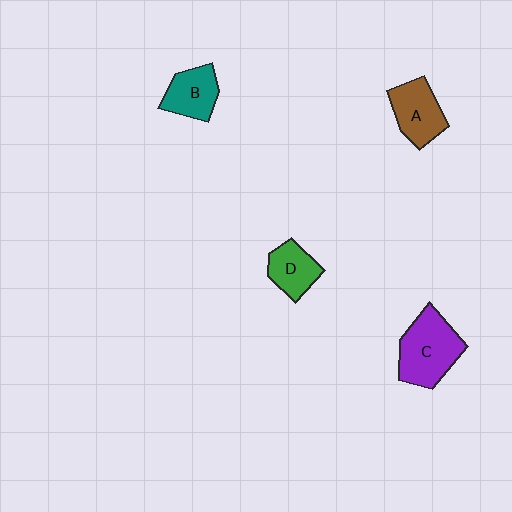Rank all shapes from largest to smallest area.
From largest to smallest: C (purple), A (brown), B (teal), D (green).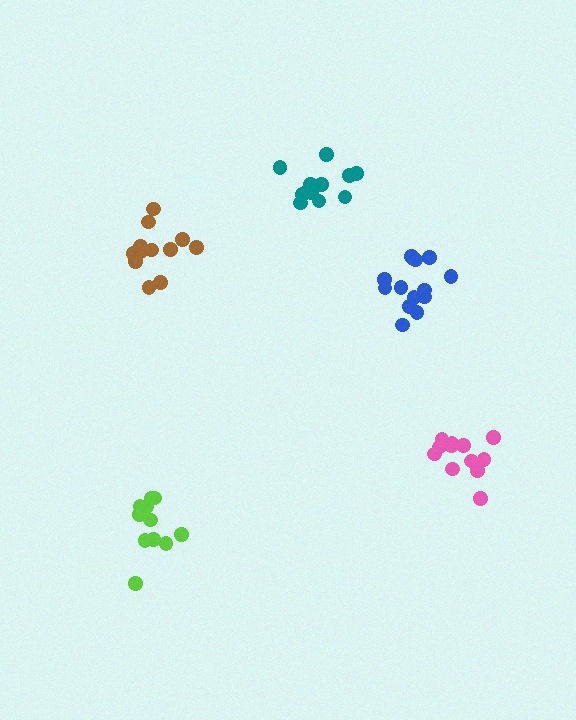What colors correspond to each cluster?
The clusters are colored: pink, lime, blue, brown, teal.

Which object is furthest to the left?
The brown cluster is leftmost.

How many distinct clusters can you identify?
There are 5 distinct clusters.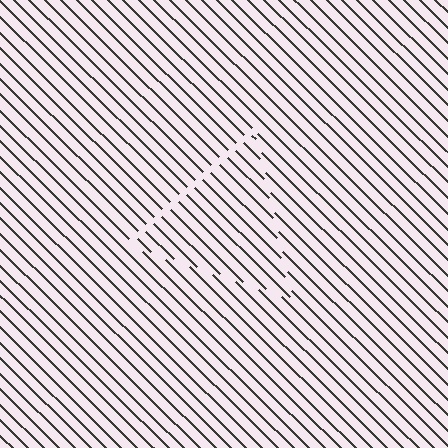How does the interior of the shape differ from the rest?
The interior of the shape contains the same grating, shifted by half a period — the contour is defined by the phase discontinuity where line-ends from the inner and outer gratings abut.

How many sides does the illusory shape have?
3 sides — the line-ends trace a triangle.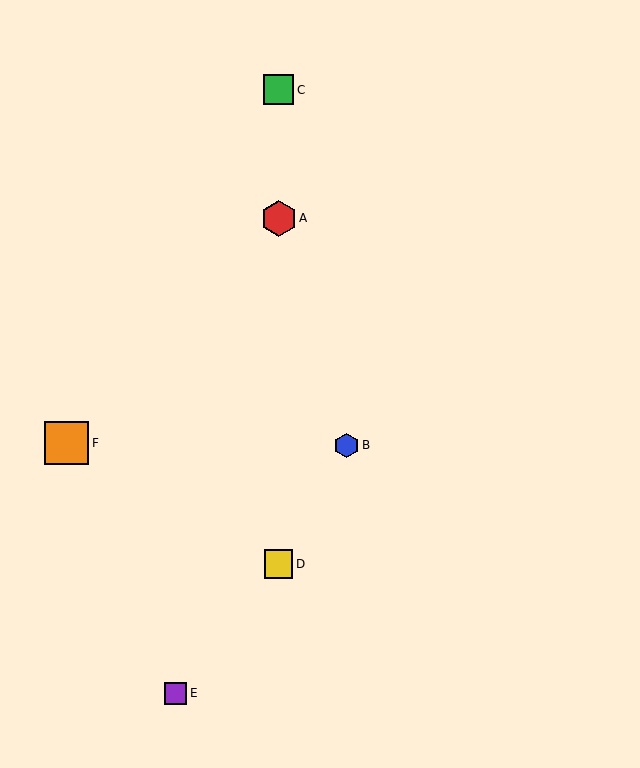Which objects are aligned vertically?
Objects A, C, D are aligned vertically.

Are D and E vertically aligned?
No, D is at x≈279 and E is at x≈176.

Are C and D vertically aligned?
Yes, both are at x≈279.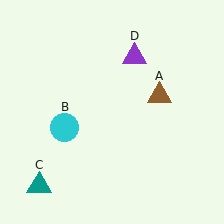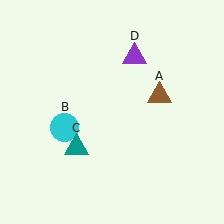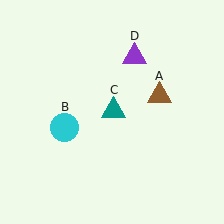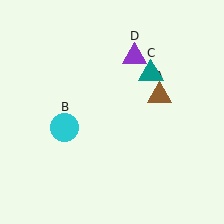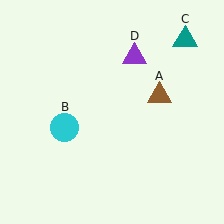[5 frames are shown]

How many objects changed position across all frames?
1 object changed position: teal triangle (object C).